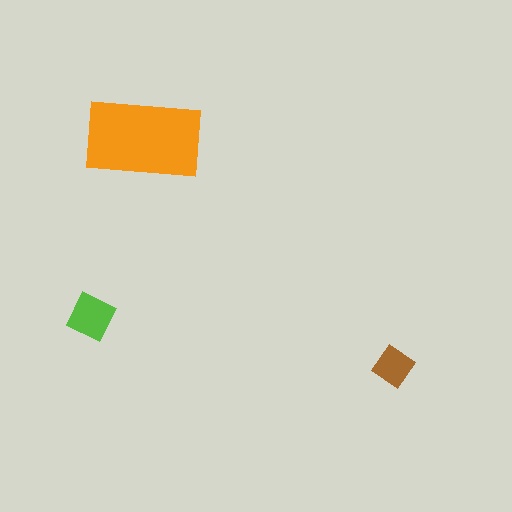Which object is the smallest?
The brown diamond.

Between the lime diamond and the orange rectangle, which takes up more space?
The orange rectangle.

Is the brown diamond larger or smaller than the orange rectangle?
Smaller.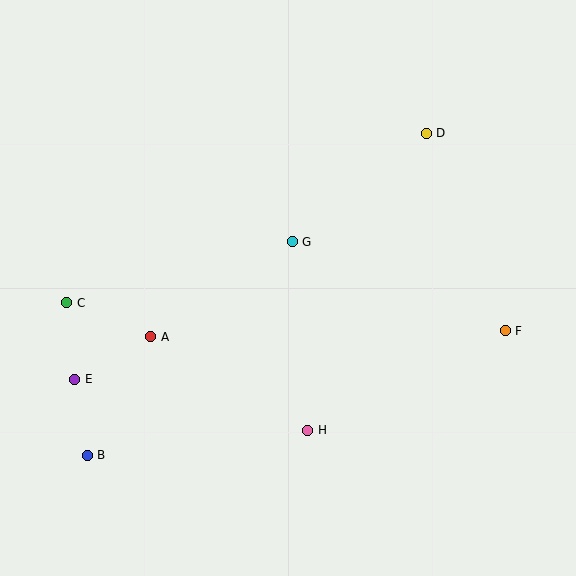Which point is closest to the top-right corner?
Point D is closest to the top-right corner.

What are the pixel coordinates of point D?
Point D is at (426, 133).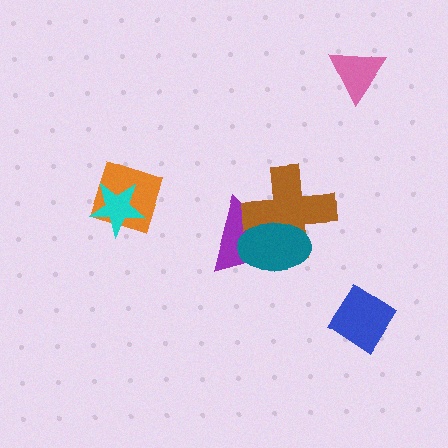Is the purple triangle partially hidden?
Yes, it is partially covered by another shape.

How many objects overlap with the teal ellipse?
2 objects overlap with the teal ellipse.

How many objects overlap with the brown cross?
2 objects overlap with the brown cross.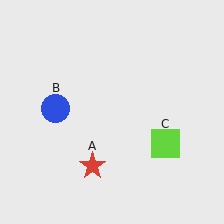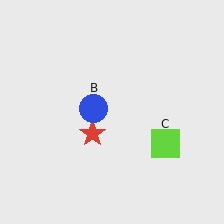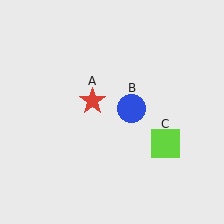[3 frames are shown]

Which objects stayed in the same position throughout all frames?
Lime square (object C) remained stationary.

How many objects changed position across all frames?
2 objects changed position: red star (object A), blue circle (object B).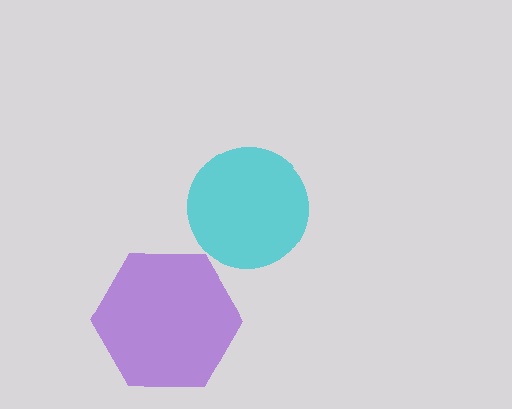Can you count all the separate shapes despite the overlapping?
Yes, there are 2 separate shapes.